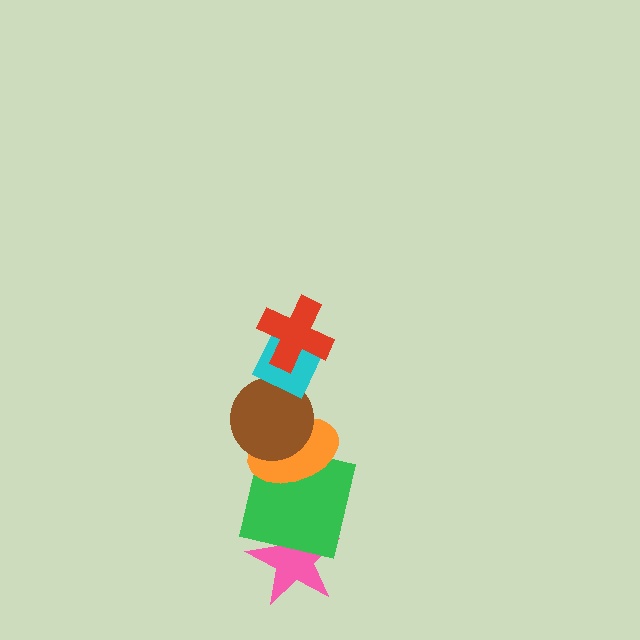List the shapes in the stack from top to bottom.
From top to bottom: the red cross, the cyan diamond, the brown circle, the orange ellipse, the green square, the pink star.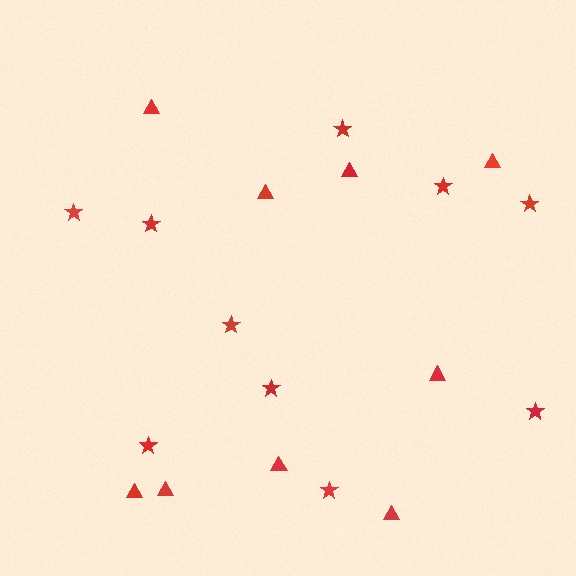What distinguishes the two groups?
There are 2 groups: one group of triangles (9) and one group of stars (10).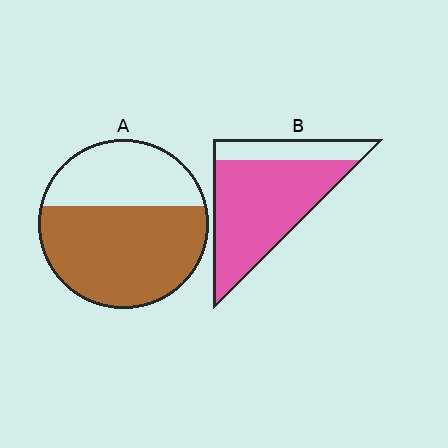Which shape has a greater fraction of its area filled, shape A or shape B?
Shape B.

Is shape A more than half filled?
Yes.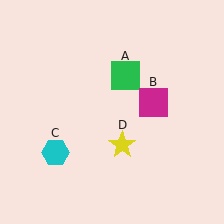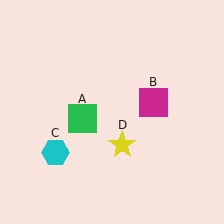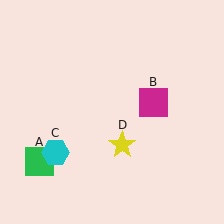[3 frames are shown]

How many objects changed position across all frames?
1 object changed position: green square (object A).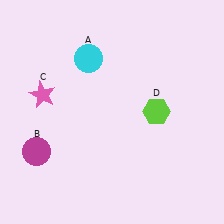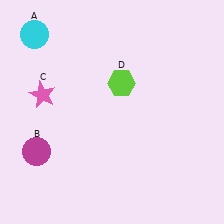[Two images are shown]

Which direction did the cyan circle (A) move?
The cyan circle (A) moved left.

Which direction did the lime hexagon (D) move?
The lime hexagon (D) moved left.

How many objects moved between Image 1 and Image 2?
2 objects moved between the two images.